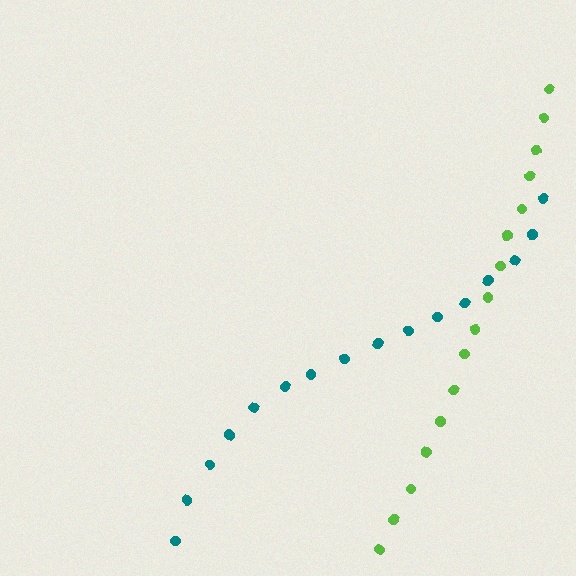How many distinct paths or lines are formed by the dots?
There are 2 distinct paths.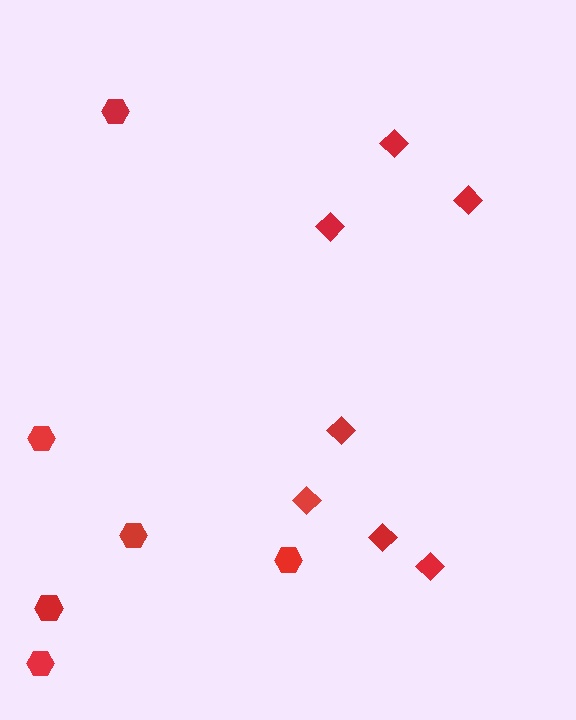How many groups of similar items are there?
There are 2 groups: one group of diamonds (7) and one group of hexagons (6).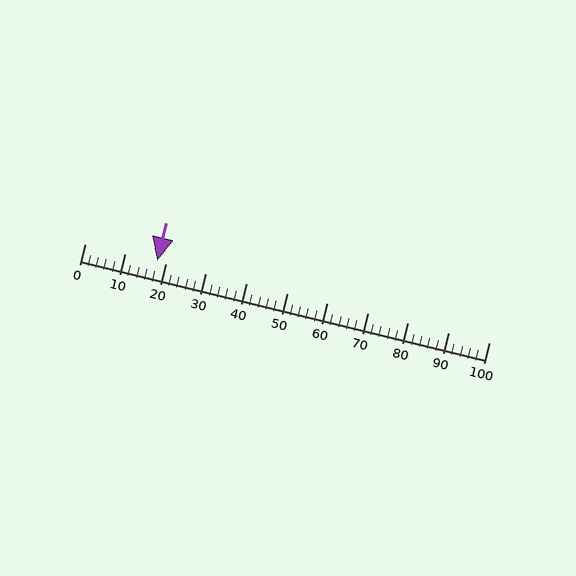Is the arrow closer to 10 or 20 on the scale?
The arrow is closer to 20.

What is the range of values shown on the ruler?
The ruler shows values from 0 to 100.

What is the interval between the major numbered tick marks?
The major tick marks are spaced 10 units apart.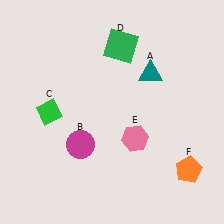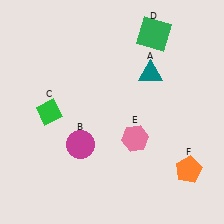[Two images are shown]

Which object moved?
The green square (D) moved right.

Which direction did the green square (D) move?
The green square (D) moved right.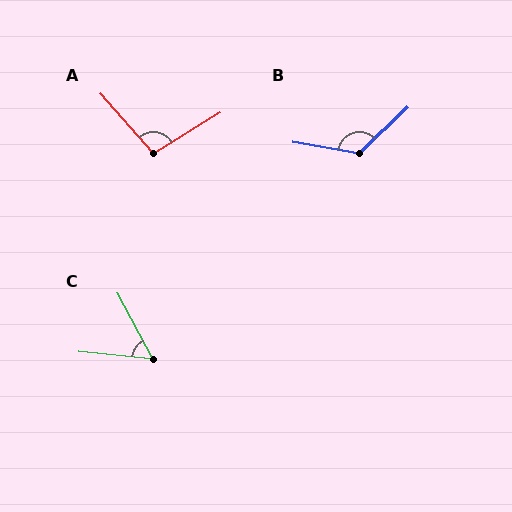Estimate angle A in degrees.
Approximately 100 degrees.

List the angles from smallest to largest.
C (56°), A (100°), B (127°).